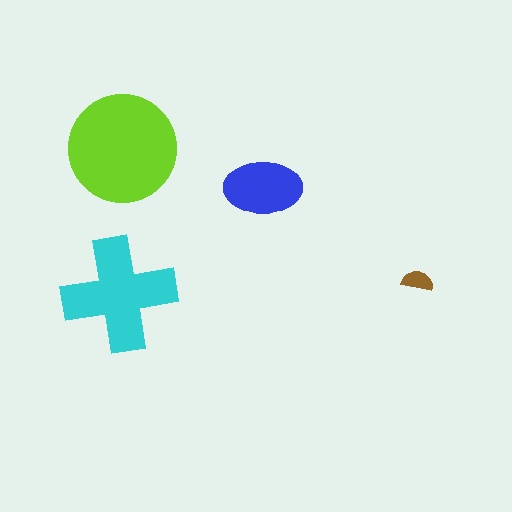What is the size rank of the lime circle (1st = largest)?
1st.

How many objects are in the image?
There are 4 objects in the image.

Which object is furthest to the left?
The cyan cross is leftmost.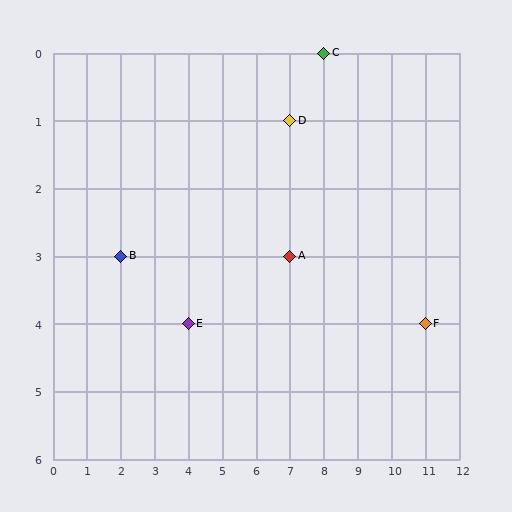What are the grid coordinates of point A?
Point A is at grid coordinates (7, 3).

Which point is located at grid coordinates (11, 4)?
Point F is at (11, 4).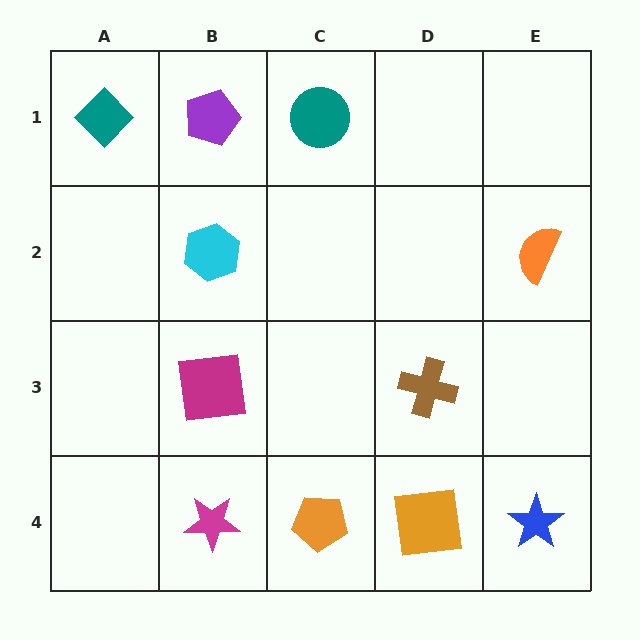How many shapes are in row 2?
2 shapes.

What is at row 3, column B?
A magenta square.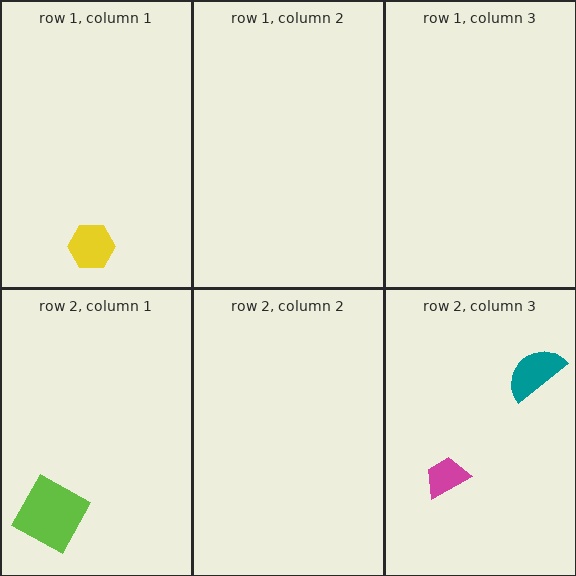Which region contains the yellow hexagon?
The row 1, column 1 region.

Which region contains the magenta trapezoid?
The row 2, column 3 region.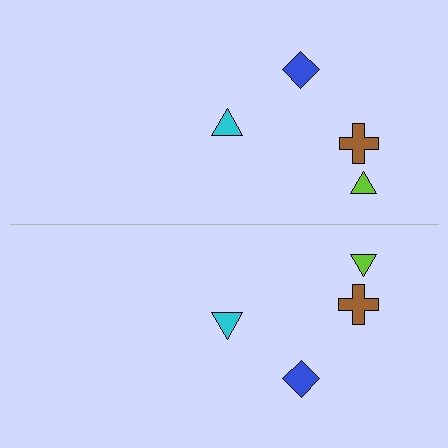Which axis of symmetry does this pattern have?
The pattern has a horizontal axis of symmetry running through the center of the image.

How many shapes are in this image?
There are 8 shapes in this image.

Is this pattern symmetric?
Yes, this pattern has bilateral (reflection) symmetry.